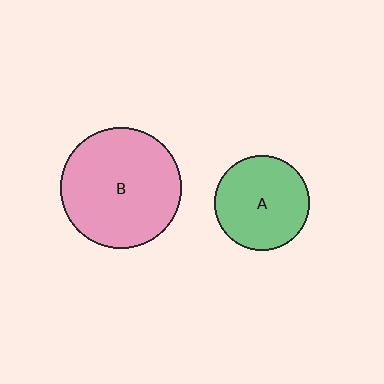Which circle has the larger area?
Circle B (pink).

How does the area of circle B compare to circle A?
Approximately 1.6 times.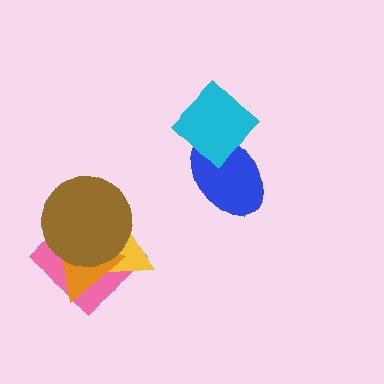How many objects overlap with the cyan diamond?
1 object overlaps with the cyan diamond.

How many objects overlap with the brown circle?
3 objects overlap with the brown circle.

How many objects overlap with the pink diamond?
3 objects overlap with the pink diamond.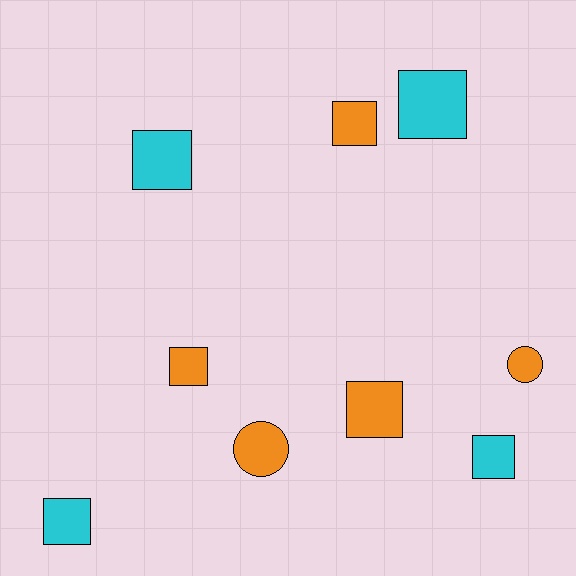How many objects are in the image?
There are 9 objects.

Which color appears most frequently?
Orange, with 5 objects.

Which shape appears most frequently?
Square, with 7 objects.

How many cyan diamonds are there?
There are no cyan diamonds.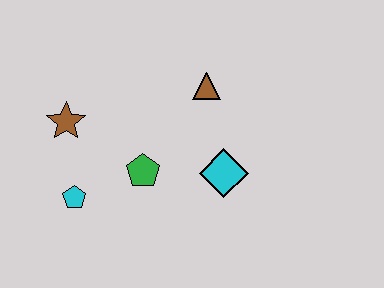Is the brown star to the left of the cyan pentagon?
Yes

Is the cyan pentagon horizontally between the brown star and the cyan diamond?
Yes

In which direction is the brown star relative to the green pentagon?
The brown star is to the left of the green pentagon.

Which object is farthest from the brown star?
The cyan diamond is farthest from the brown star.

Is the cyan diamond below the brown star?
Yes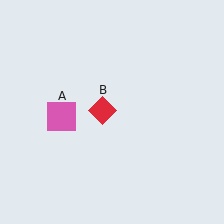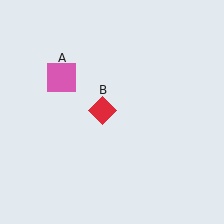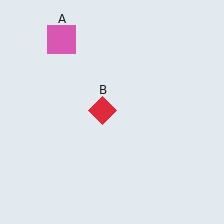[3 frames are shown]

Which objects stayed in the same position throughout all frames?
Red diamond (object B) remained stationary.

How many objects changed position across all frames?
1 object changed position: pink square (object A).